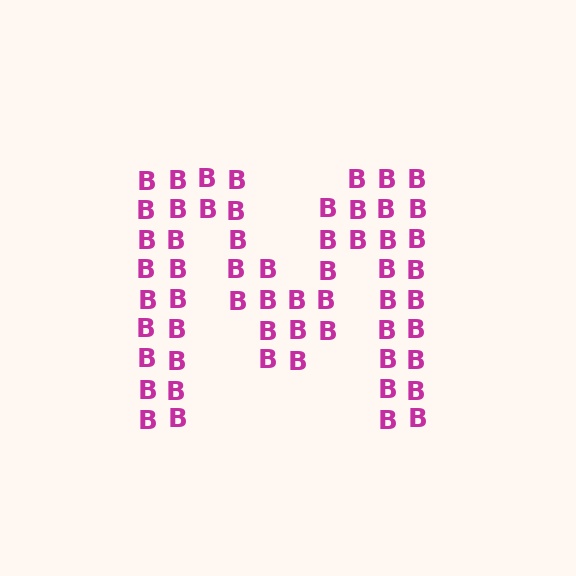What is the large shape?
The large shape is the letter M.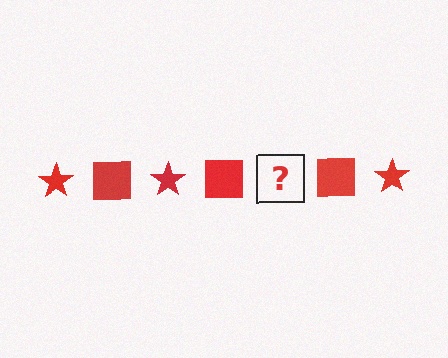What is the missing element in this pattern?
The missing element is a red star.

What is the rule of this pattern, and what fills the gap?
The rule is that the pattern cycles through star, square shapes in red. The gap should be filled with a red star.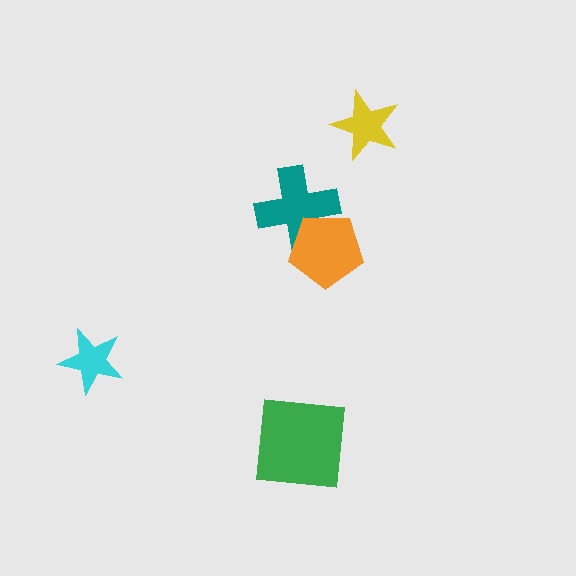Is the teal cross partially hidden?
Yes, it is partially covered by another shape.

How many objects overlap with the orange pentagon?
1 object overlaps with the orange pentagon.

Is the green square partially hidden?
No, no other shape covers it.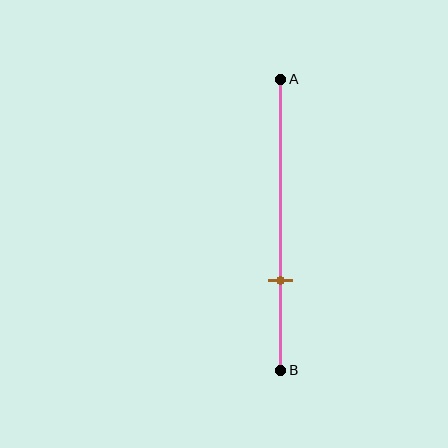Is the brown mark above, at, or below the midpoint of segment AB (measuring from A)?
The brown mark is below the midpoint of segment AB.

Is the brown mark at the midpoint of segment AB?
No, the mark is at about 70% from A, not at the 50% midpoint.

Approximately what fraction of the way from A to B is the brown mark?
The brown mark is approximately 70% of the way from A to B.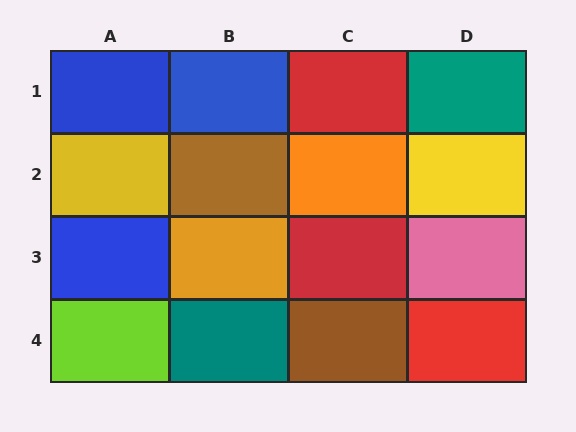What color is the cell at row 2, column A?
Yellow.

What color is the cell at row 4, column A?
Lime.